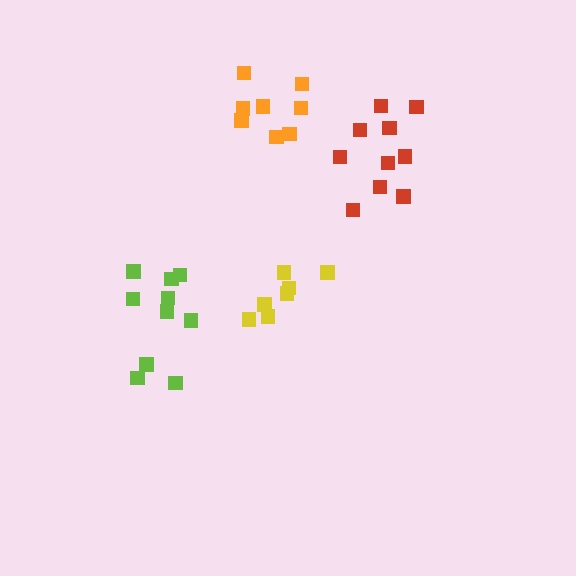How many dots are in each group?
Group 1: 10 dots, Group 2: 8 dots, Group 3: 7 dots, Group 4: 10 dots (35 total).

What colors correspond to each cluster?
The clusters are colored: lime, orange, yellow, red.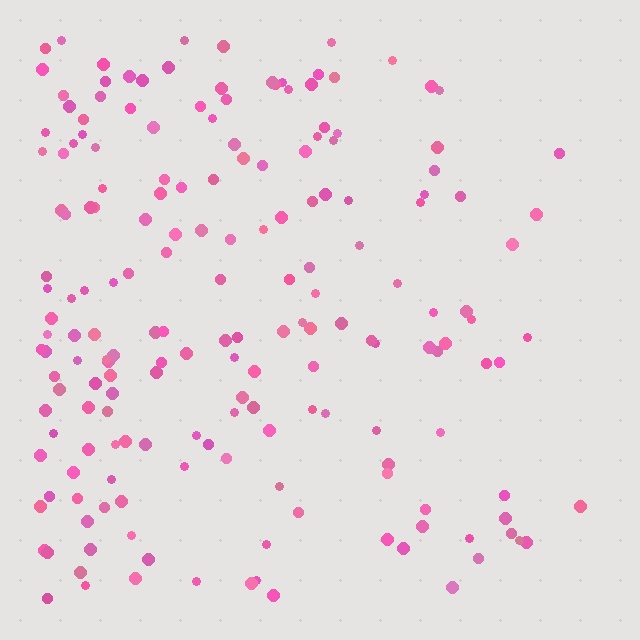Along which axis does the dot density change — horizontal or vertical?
Horizontal.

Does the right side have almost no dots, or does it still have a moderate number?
Still a moderate number, just noticeably fewer than the left.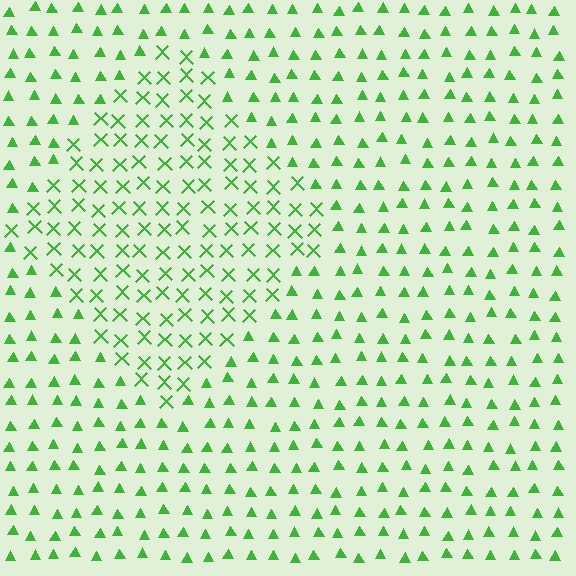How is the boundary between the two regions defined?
The boundary is defined by a change in element shape: X marks inside vs. triangles outside. All elements share the same color and spacing.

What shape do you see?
I see a diamond.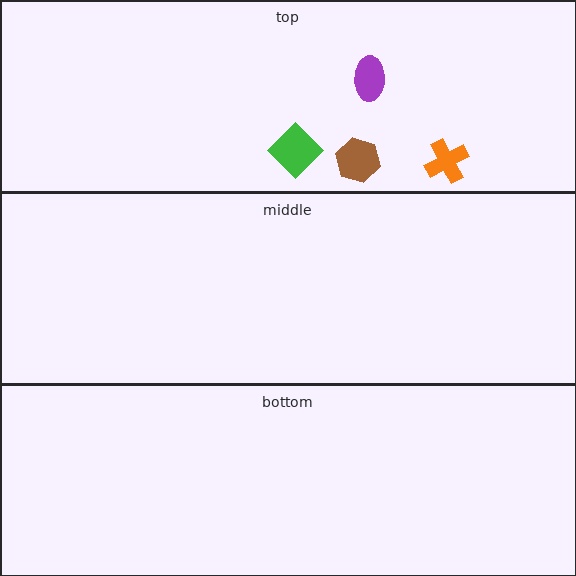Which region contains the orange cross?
The top region.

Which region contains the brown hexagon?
The top region.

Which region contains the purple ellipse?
The top region.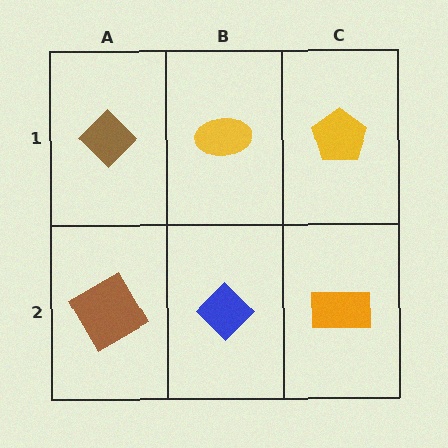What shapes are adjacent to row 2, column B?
A yellow ellipse (row 1, column B), a brown diamond (row 2, column A), an orange rectangle (row 2, column C).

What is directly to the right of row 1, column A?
A yellow ellipse.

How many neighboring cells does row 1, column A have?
2.